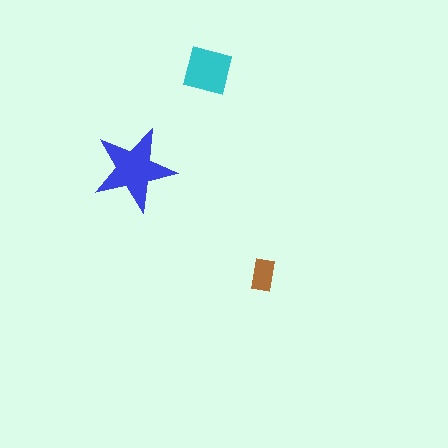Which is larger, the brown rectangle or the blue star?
The blue star.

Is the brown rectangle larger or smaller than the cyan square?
Smaller.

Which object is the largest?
The blue star.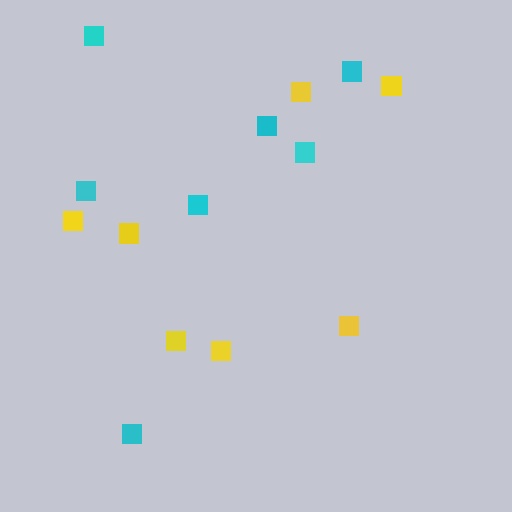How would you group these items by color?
There are 2 groups: one group of cyan squares (7) and one group of yellow squares (7).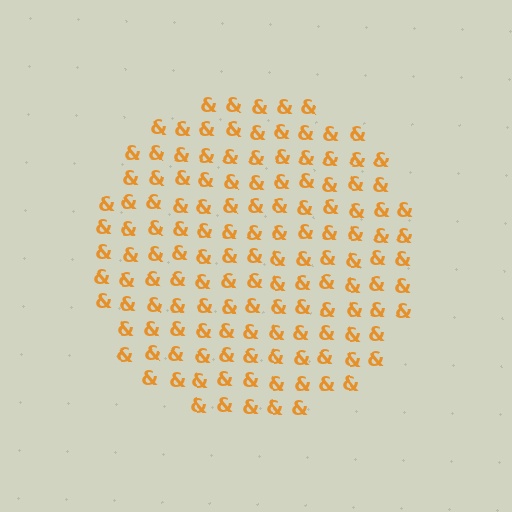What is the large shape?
The large shape is a circle.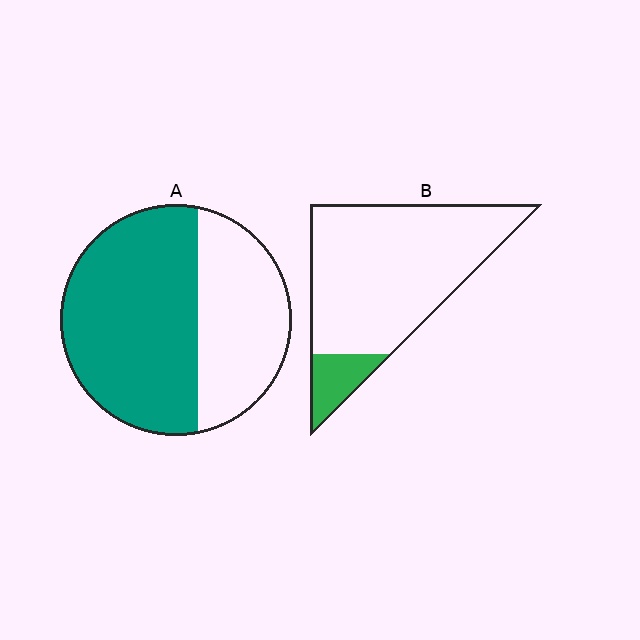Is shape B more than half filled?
No.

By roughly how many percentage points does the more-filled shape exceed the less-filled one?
By roughly 50 percentage points (A over B).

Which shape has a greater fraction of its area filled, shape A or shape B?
Shape A.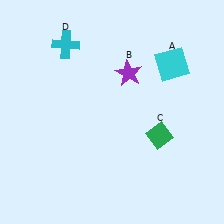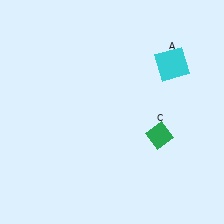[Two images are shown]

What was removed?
The cyan cross (D), the purple star (B) were removed in Image 2.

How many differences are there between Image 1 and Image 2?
There are 2 differences between the two images.